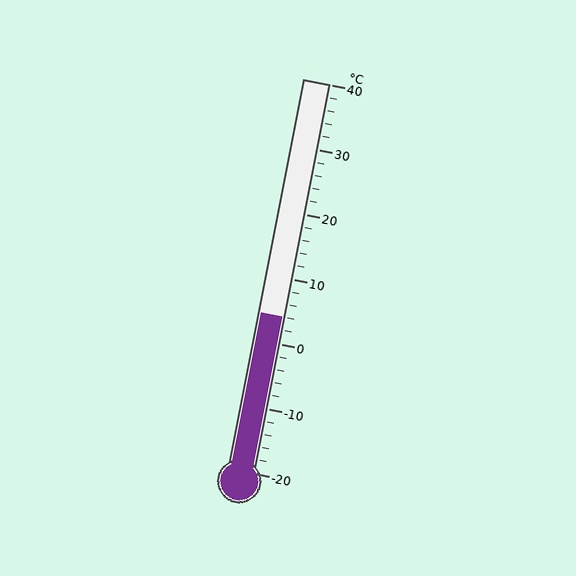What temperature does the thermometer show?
The thermometer shows approximately 4°C.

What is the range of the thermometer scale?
The thermometer scale ranges from -20°C to 40°C.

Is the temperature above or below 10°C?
The temperature is below 10°C.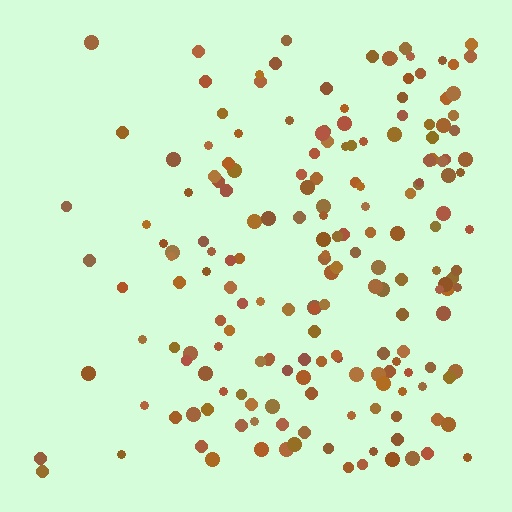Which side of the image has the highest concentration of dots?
The right.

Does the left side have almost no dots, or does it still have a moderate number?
Still a moderate number, just noticeably fewer than the right.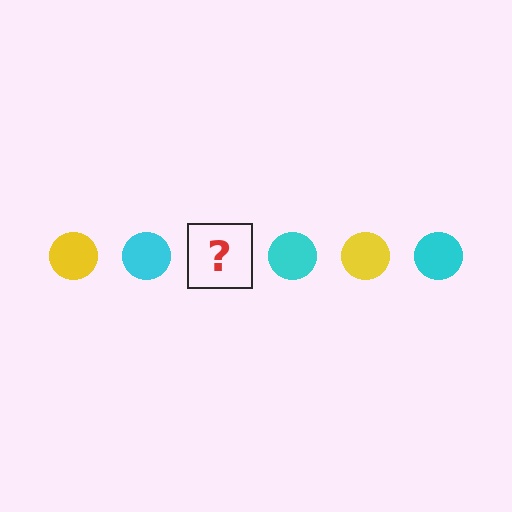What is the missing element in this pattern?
The missing element is a yellow circle.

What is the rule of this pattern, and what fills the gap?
The rule is that the pattern cycles through yellow, cyan circles. The gap should be filled with a yellow circle.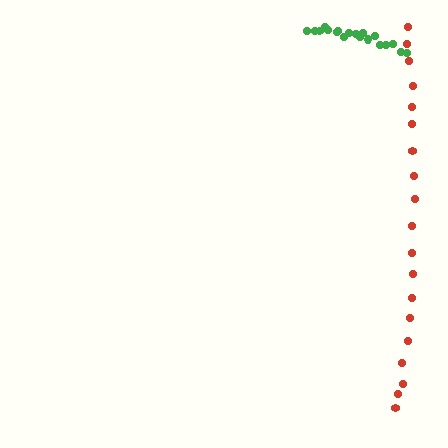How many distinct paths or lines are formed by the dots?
There are 2 distinct paths.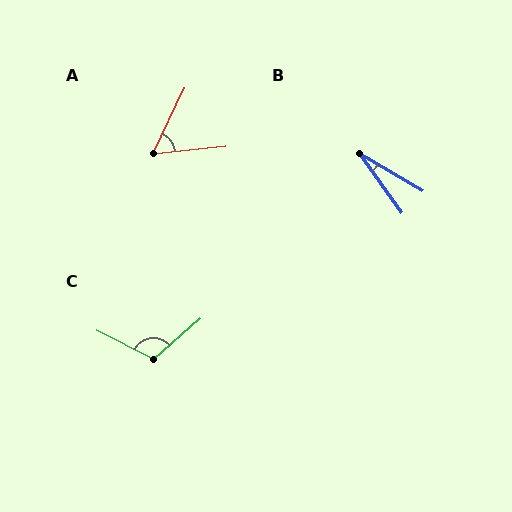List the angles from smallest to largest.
B (24°), A (59°), C (112°).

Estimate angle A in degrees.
Approximately 59 degrees.